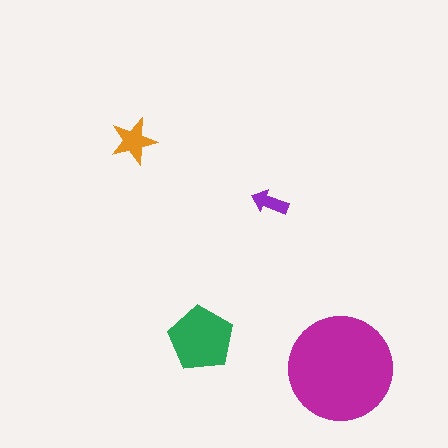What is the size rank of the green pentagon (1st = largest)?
2nd.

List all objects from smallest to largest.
The purple arrow, the orange star, the green pentagon, the magenta circle.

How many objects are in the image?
There are 4 objects in the image.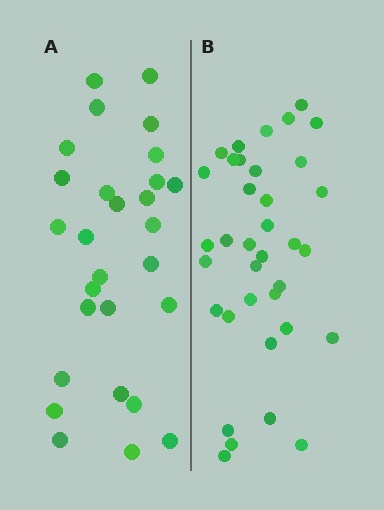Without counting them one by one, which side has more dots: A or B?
Region B (the right region) has more dots.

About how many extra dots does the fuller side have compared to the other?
Region B has roughly 8 or so more dots than region A.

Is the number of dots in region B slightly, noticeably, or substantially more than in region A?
Region B has noticeably more, but not dramatically so. The ratio is roughly 1.3 to 1.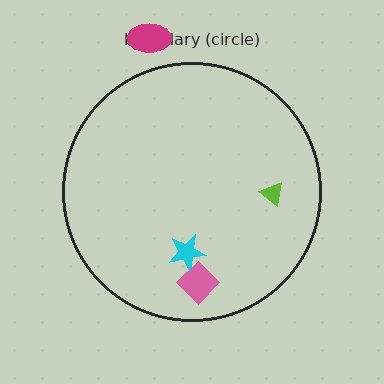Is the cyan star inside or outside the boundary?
Inside.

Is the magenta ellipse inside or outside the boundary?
Outside.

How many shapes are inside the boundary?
3 inside, 1 outside.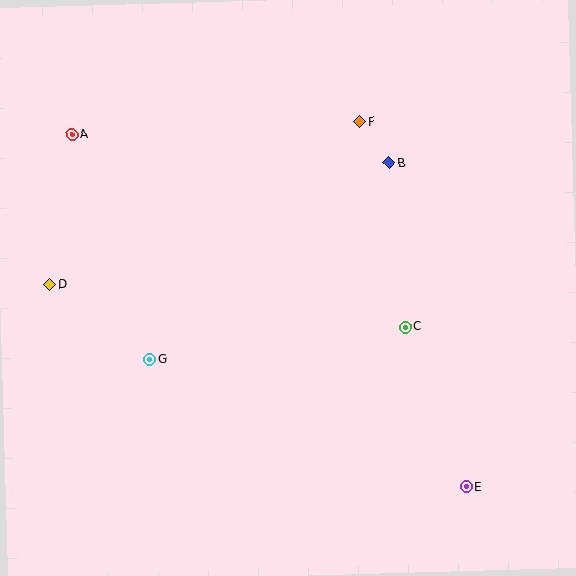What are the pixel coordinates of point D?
Point D is at (50, 284).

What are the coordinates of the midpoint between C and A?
The midpoint between C and A is at (239, 231).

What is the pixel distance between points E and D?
The distance between E and D is 463 pixels.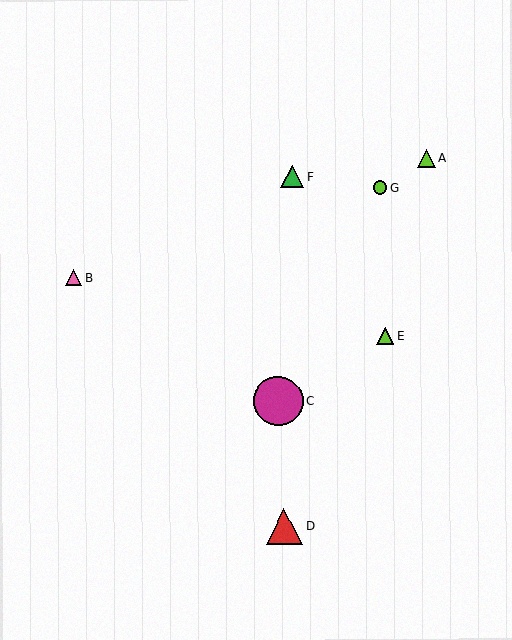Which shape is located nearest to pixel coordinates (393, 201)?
The lime circle (labeled G) at (380, 188) is nearest to that location.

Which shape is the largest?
The magenta circle (labeled C) is the largest.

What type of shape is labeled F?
Shape F is a green triangle.